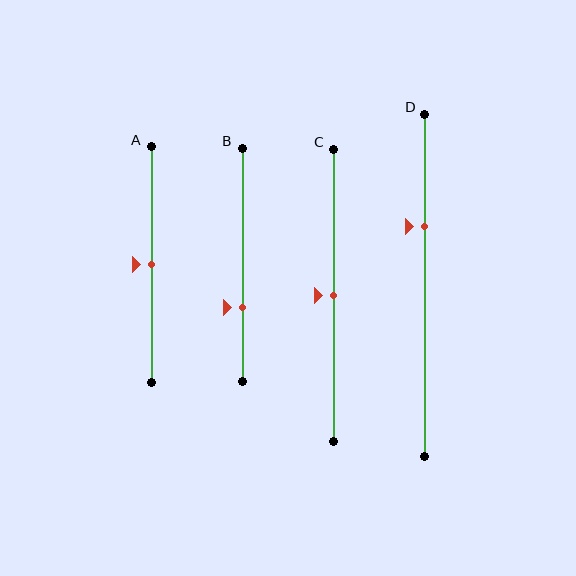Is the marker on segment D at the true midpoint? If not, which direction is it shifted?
No, the marker on segment D is shifted upward by about 17% of the segment length.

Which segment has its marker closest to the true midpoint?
Segment A has its marker closest to the true midpoint.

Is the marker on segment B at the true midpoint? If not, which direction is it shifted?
No, the marker on segment B is shifted downward by about 18% of the segment length.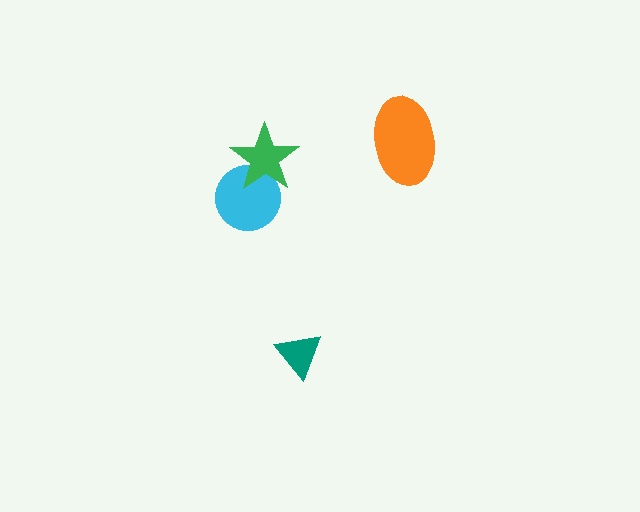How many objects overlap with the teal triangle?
0 objects overlap with the teal triangle.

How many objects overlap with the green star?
1 object overlaps with the green star.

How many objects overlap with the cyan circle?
1 object overlaps with the cyan circle.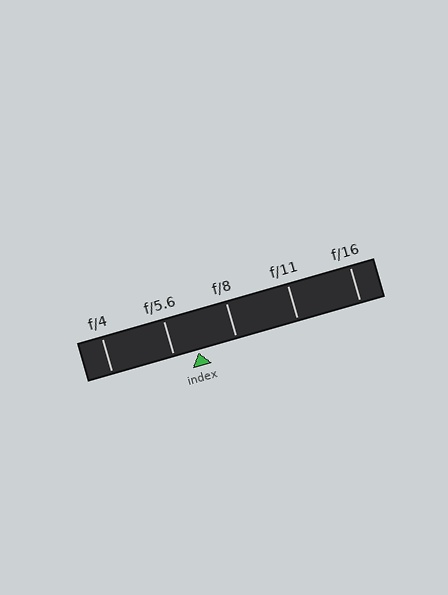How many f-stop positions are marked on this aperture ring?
There are 5 f-stop positions marked.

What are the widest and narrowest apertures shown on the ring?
The widest aperture shown is f/4 and the narrowest is f/16.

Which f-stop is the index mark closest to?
The index mark is closest to f/5.6.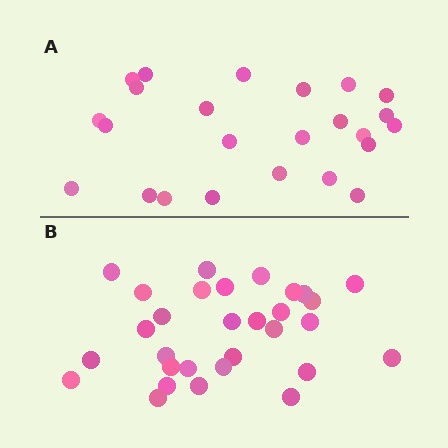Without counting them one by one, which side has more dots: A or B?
Region B (the bottom region) has more dots.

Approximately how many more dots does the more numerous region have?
Region B has about 6 more dots than region A.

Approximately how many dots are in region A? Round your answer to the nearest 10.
About 20 dots. (The exact count is 24, which rounds to 20.)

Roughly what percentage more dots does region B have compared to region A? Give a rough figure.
About 25% more.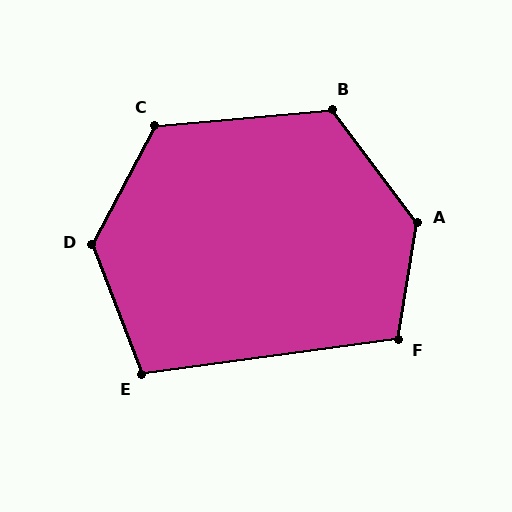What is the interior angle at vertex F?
Approximately 107 degrees (obtuse).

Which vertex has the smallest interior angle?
E, at approximately 103 degrees.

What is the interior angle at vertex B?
Approximately 122 degrees (obtuse).